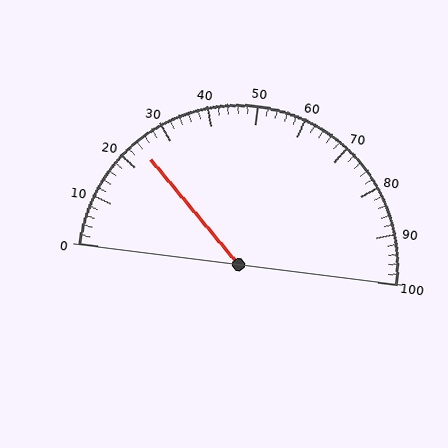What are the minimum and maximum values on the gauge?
The gauge ranges from 0 to 100.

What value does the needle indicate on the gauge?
The needle indicates approximately 24.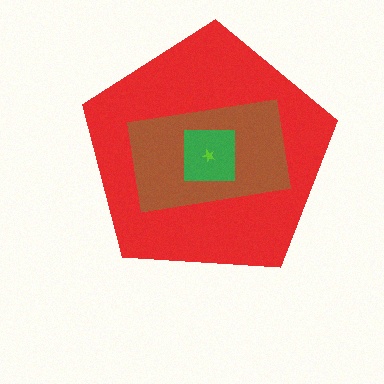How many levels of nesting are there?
4.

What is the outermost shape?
The red pentagon.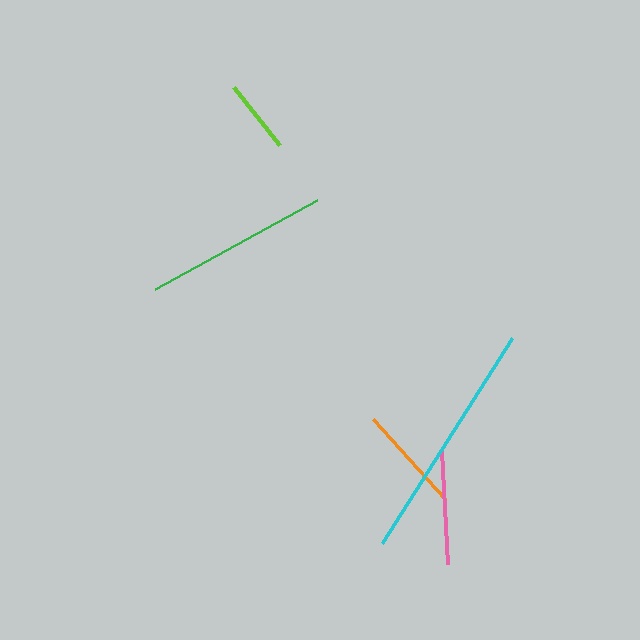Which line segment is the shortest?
The lime line is the shortest at approximately 74 pixels.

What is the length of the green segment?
The green segment is approximately 185 pixels long.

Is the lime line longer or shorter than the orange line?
The orange line is longer than the lime line.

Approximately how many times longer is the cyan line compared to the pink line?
The cyan line is approximately 2.1 times the length of the pink line.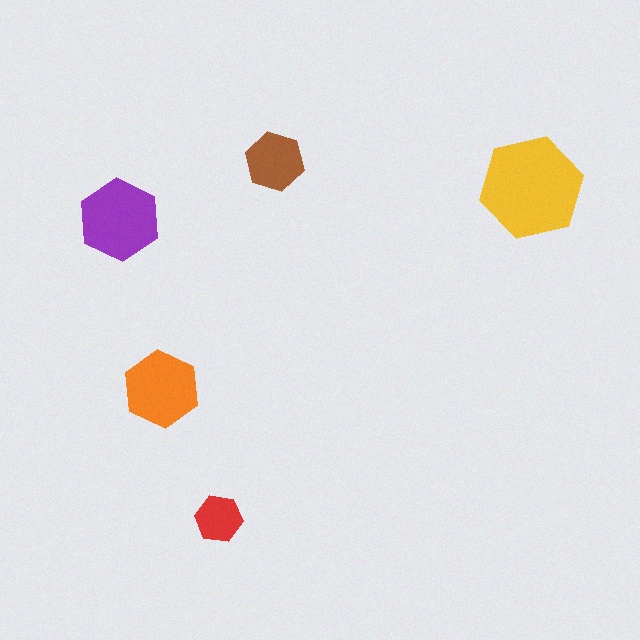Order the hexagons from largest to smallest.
the yellow one, the purple one, the orange one, the brown one, the red one.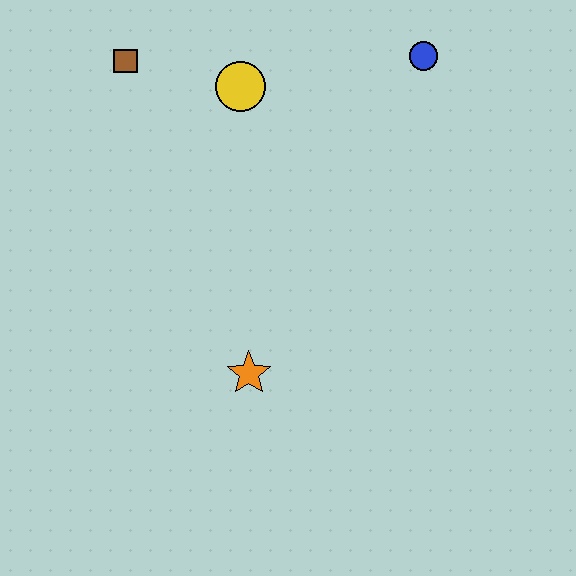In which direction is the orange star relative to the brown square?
The orange star is below the brown square.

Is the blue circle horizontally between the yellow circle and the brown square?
No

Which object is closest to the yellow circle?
The brown square is closest to the yellow circle.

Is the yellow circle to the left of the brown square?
No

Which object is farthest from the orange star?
The blue circle is farthest from the orange star.